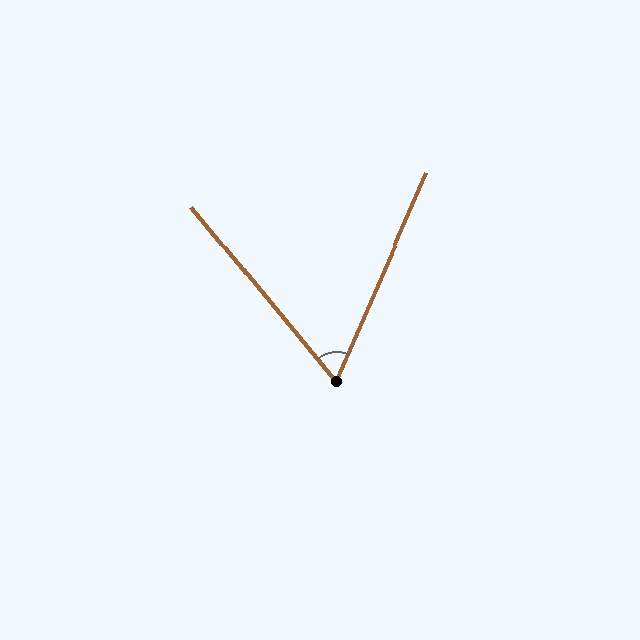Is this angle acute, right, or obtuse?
It is acute.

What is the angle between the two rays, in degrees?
Approximately 63 degrees.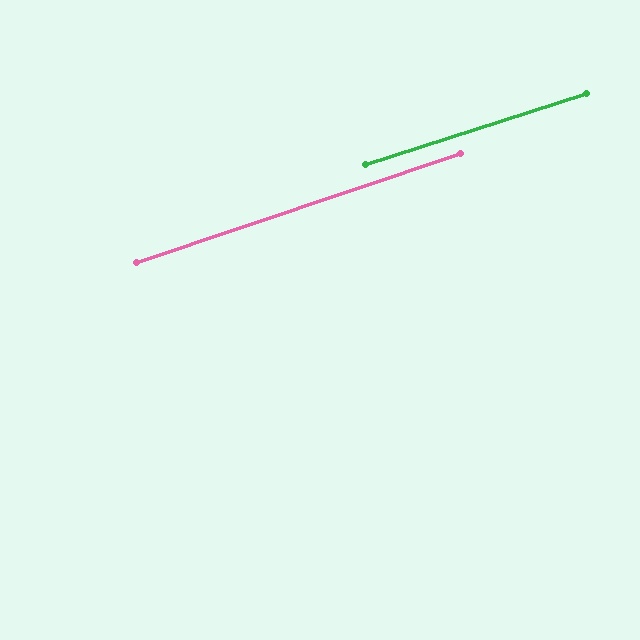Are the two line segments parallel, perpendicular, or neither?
Parallel — their directions differ by only 0.8°.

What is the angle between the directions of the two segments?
Approximately 1 degree.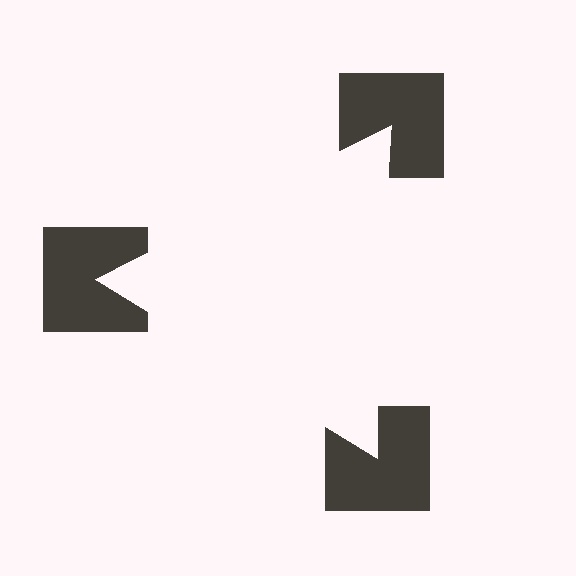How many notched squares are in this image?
There are 3 — one at each vertex of the illusory triangle.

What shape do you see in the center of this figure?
An illusory triangle — its edges are inferred from the aligned wedge cuts in the notched squares, not physically drawn.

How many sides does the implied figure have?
3 sides.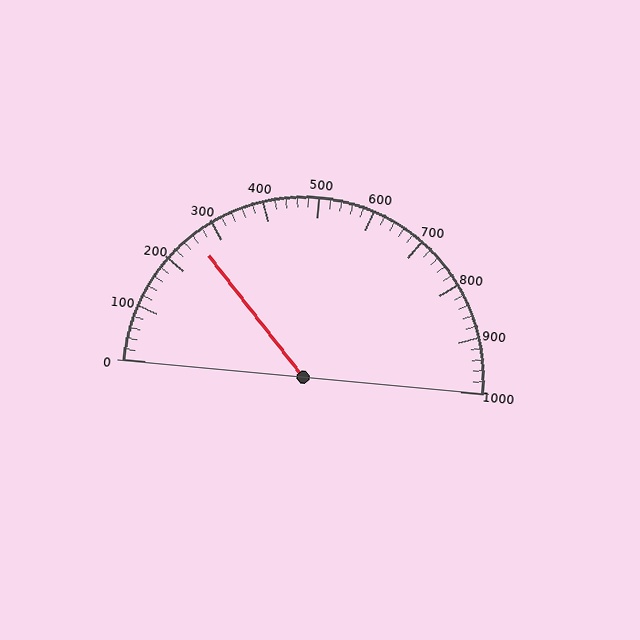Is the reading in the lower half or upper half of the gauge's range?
The reading is in the lower half of the range (0 to 1000).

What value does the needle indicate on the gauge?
The needle indicates approximately 260.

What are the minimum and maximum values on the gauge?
The gauge ranges from 0 to 1000.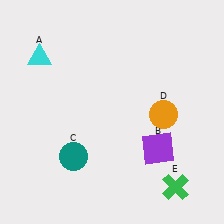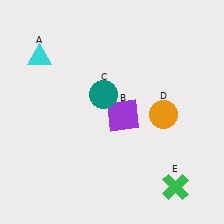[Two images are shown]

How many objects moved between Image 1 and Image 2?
2 objects moved between the two images.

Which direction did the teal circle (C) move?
The teal circle (C) moved up.